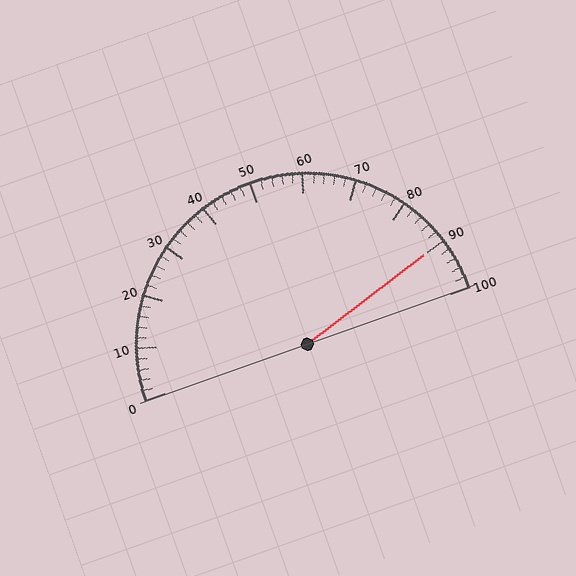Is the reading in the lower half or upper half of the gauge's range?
The reading is in the upper half of the range (0 to 100).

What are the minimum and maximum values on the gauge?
The gauge ranges from 0 to 100.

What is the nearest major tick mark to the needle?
The nearest major tick mark is 90.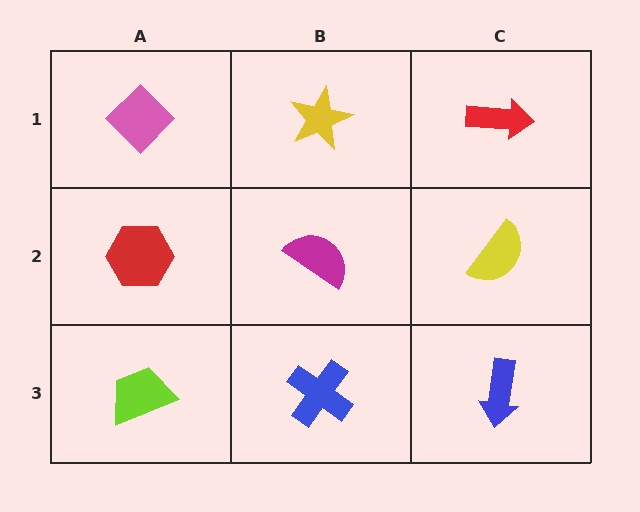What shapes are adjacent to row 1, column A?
A red hexagon (row 2, column A), a yellow star (row 1, column B).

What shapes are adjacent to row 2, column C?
A red arrow (row 1, column C), a blue arrow (row 3, column C), a magenta semicircle (row 2, column B).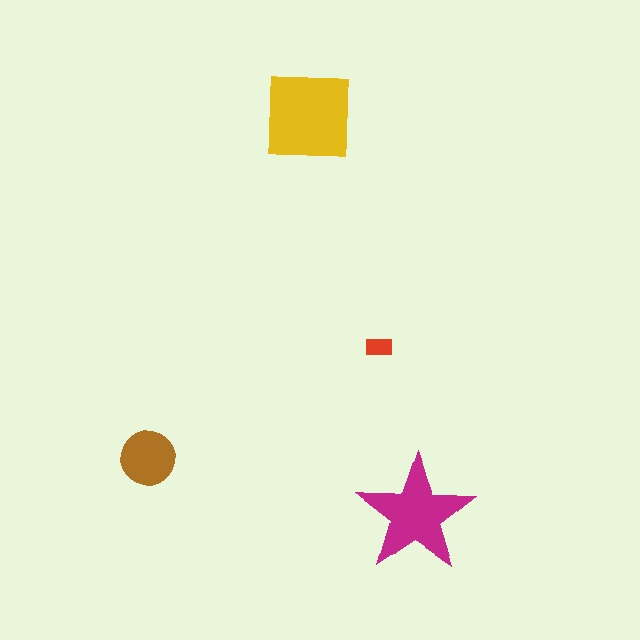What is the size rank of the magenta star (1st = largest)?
2nd.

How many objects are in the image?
There are 4 objects in the image.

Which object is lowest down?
The magenta star is bottommost.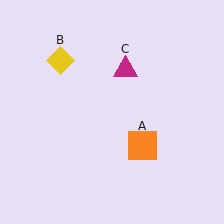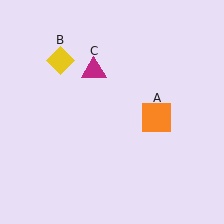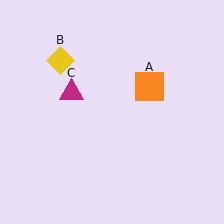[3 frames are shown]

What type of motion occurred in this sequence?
The orange square (object A), magenta triangle (object C) rotated counterclockwise around the center of the scene.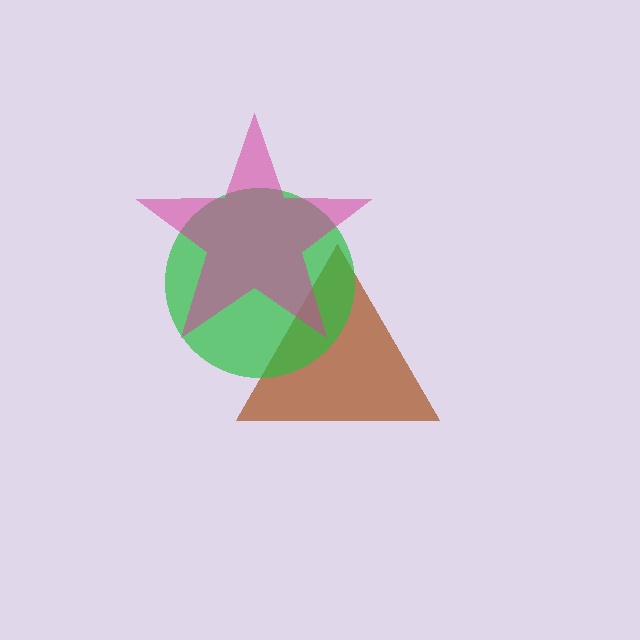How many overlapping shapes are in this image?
There are 3 overlapping shapes in the image.